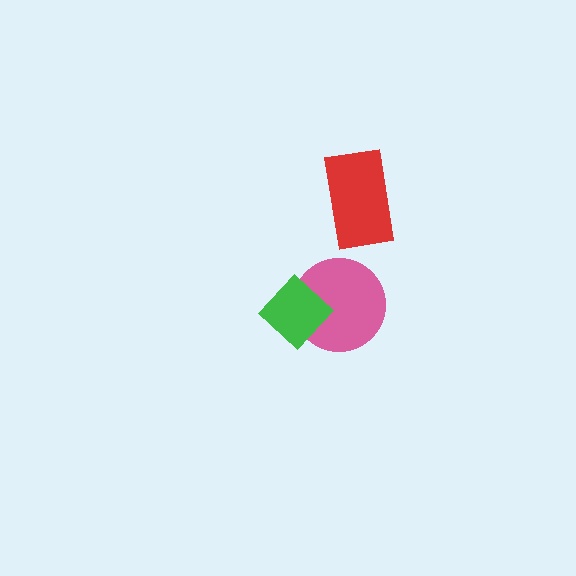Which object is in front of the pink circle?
The green diamond is in front of the pink circle.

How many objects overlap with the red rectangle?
0 objects overlap with the red rectangle.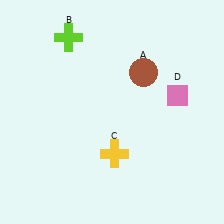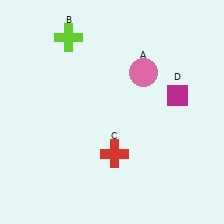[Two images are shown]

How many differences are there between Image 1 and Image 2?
There are 3 differences between the two images.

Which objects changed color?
A changed from brown to pink. C changed from yellow to red. D changed from pink to magenta.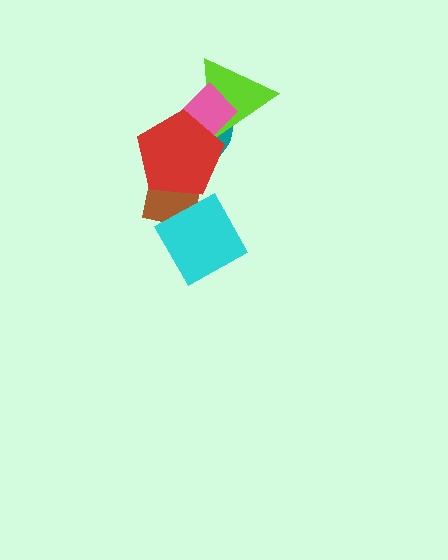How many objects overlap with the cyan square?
1 object overlaps with the cyan square.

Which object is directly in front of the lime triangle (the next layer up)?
The pink diamond is directly in front of the lime triangle.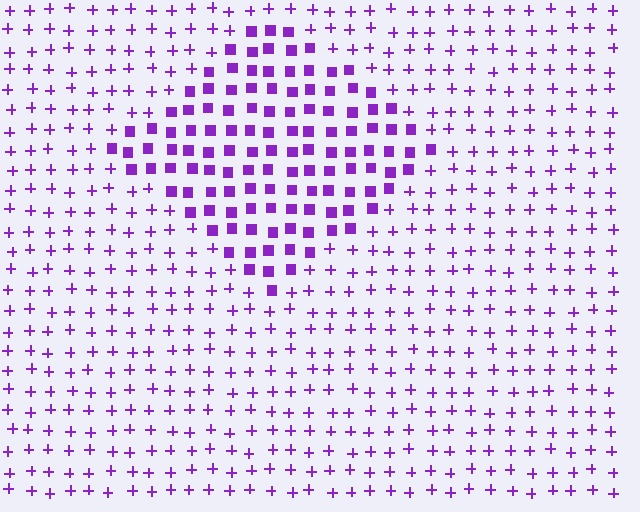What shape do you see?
I see a diamond.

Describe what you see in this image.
The image is filled with small purple elements arranged in a uniform grid. A diamond-shaped region contains squares, while the surrounding area contains plus signs. The boundary is defined purely by the change in element shape.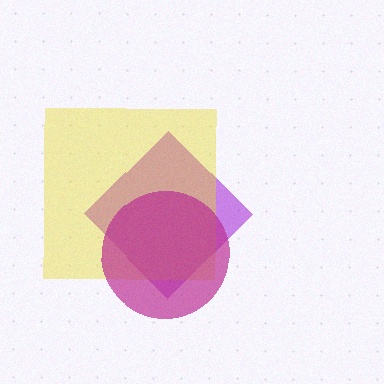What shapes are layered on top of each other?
The layered shapes are: a purple diamond, a yellow square, a magenta circle.